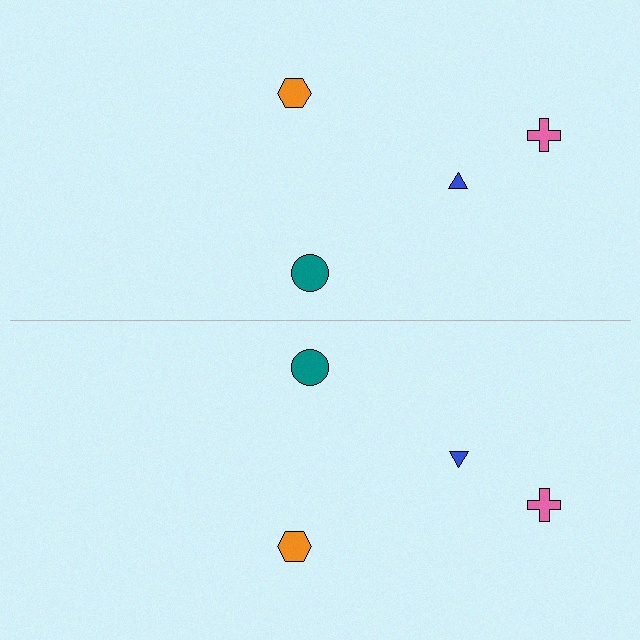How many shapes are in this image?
There are 8 shapes in this image.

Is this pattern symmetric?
Yes, this pattern has bilateral (reflection) symmetry.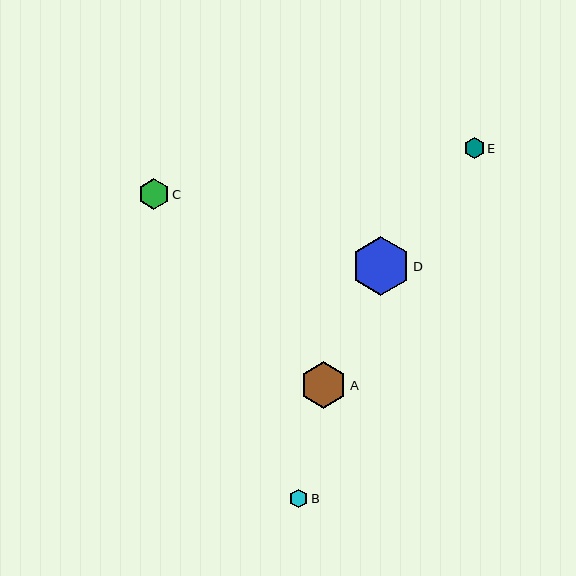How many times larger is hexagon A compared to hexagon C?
Hexagon A is approximately 1.5 times the size of hexagon C.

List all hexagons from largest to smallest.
From largest to smallest: D, A, C, E, B.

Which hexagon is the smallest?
Hexagon B is the smallest with a size of approximately 19 pixels.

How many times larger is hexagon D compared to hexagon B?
Hexagon D is approximately 3.2 times the size of hexagon B.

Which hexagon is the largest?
Hexagon D is the largest with a size of approximately 59 pixels.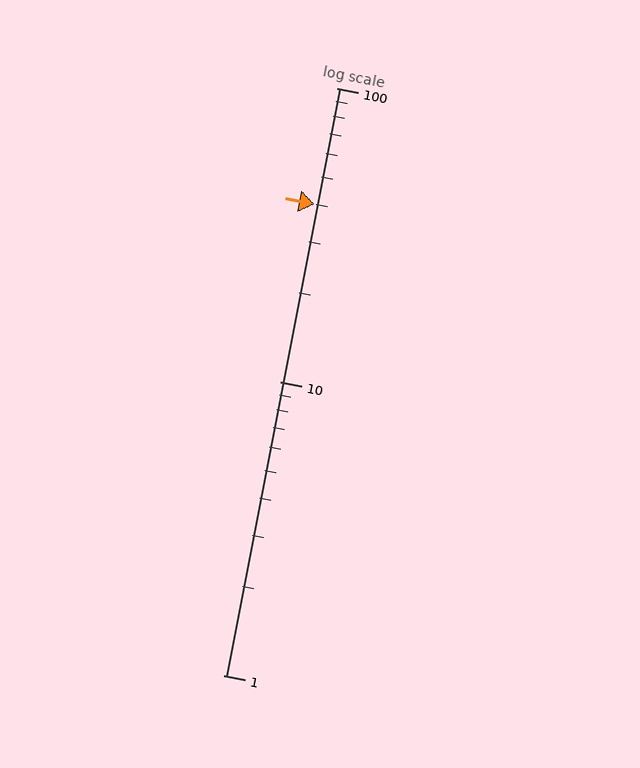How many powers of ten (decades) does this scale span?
The scale spans 2 decades, from 1 to 100.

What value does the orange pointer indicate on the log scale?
The pointer indicates approximately 40.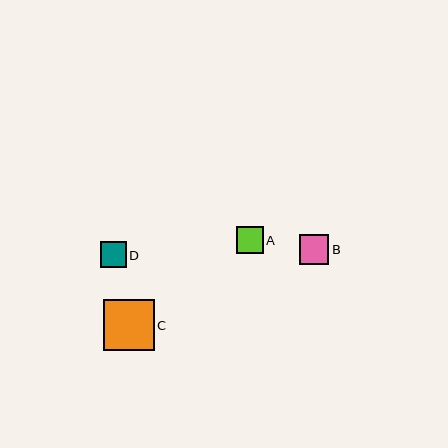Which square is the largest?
Square C is the largest with a size of approximately 50 pixels.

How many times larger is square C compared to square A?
Square C is approximately 1.9 times the size of square A.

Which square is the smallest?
Square D is the smallest with a size of approximately 26 pixels.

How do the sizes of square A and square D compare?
Square A and square D are approximately the same size.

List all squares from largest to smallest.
From largest to smallest: C, B, A, D.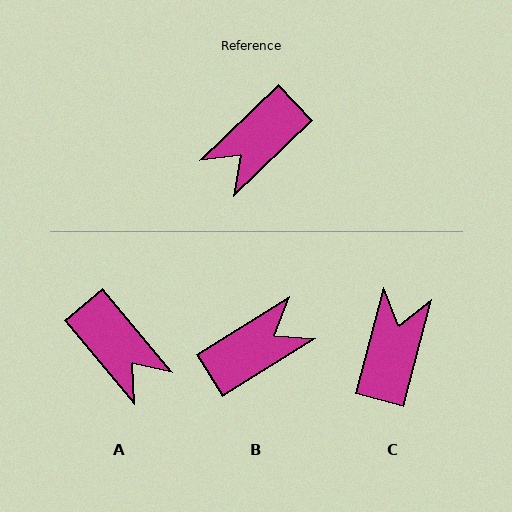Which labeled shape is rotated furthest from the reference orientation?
B, about 168 degrees away.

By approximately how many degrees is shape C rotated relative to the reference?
Approximately 148 degrees clockwise.